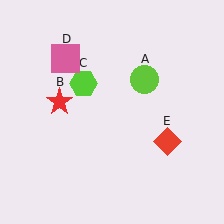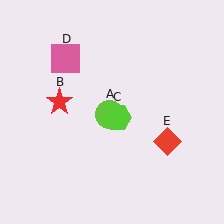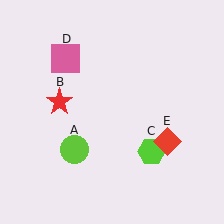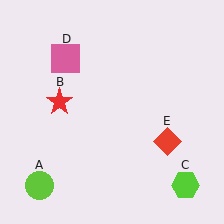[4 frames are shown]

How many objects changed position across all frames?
2 objects changed position: lime circle (object A), lime hexagon (object C).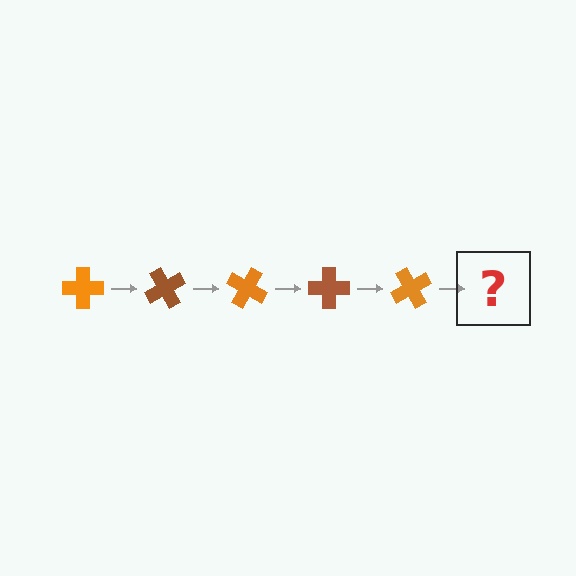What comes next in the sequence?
The next element should be a brown cross, rotated 300 degrees from the start.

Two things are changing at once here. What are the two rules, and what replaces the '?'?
The two rules are that it rotates 60 degrees each step and the color cycles through orange and brown. The '?' should be a brown cross, rotated 300 degrees from the start.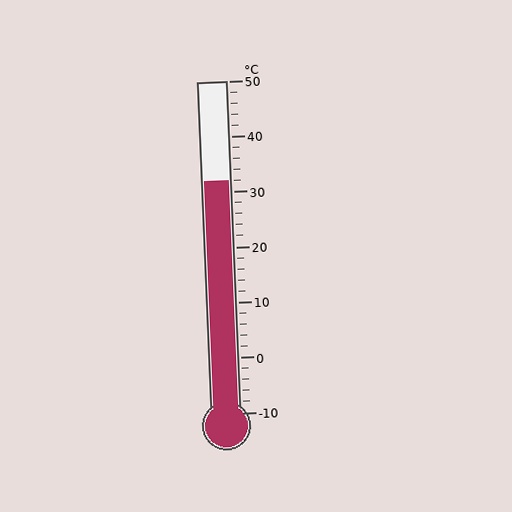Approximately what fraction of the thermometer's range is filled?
The thermometer is filled to approximately 70% of its range.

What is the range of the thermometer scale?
The thermometer scale ranges from -10°C to 50°C.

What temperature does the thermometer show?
The thermometer shows approximately 32°C.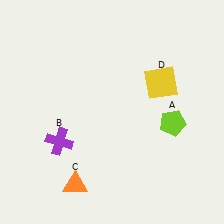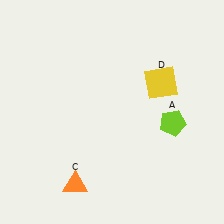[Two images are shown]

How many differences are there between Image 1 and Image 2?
There is 1 difference between the two images.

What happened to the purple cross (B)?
The purple cross (B) was removed in Image 2. It was in the bottom-left area of Image 1.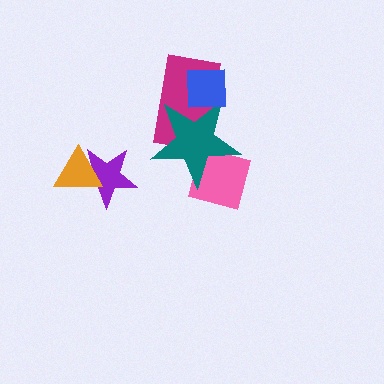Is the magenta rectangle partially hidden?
Yes, it is partially covered by another shape.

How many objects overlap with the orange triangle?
1 object overlaps with the orange triangle.